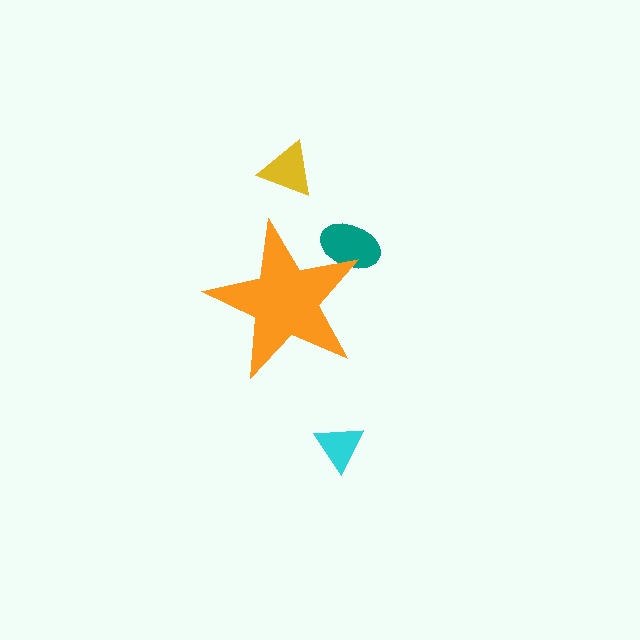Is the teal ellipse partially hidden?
Yes, the teal ellipse is partially hidden behind the orange star.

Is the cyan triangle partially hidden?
No, the cyan triangle is fully visible.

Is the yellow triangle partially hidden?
No, the yellow triangle is fully visible.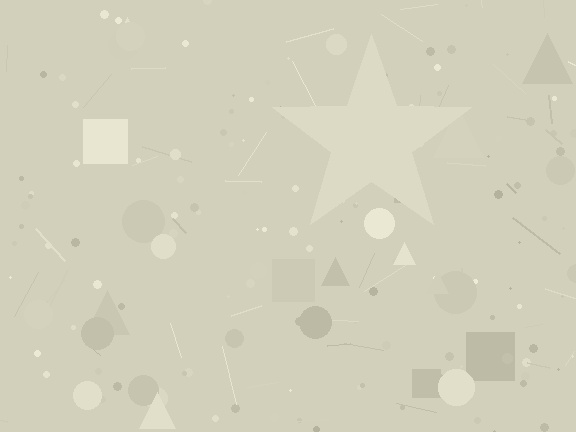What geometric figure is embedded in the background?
A star is embedded in the background.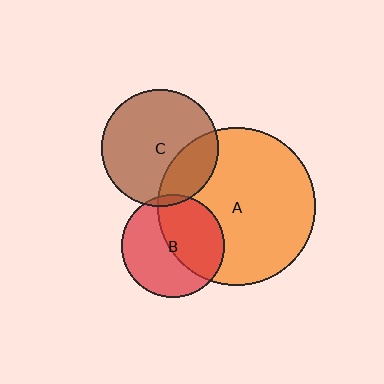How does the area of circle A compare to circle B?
Approximately 2.4 times.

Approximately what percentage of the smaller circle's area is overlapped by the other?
Approximately 25%.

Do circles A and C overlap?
Yes.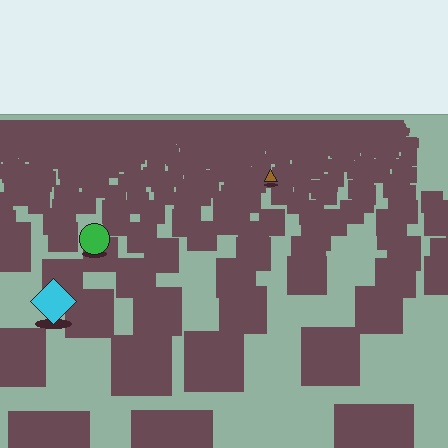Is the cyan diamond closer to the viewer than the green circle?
Yes. The cyan diamond is closer — you can tell from the texture gradient: the ground texture is coarser near it.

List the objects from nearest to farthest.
From nearest to farthest: the cyan diamond, the green circle, the brown triangle.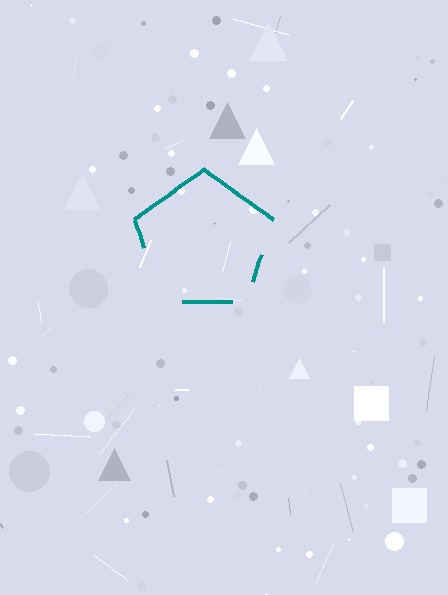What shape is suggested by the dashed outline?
The dashed outline suggests a pentagon.